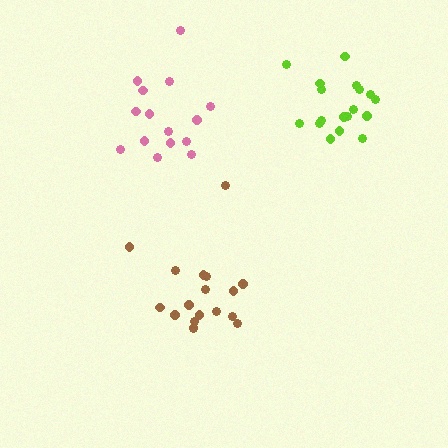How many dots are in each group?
Group 1: 18 dots, Group 2: 15 dots, Group 3: 18 dots (51 total).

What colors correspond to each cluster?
The clusters are colored: brown, pink, lime.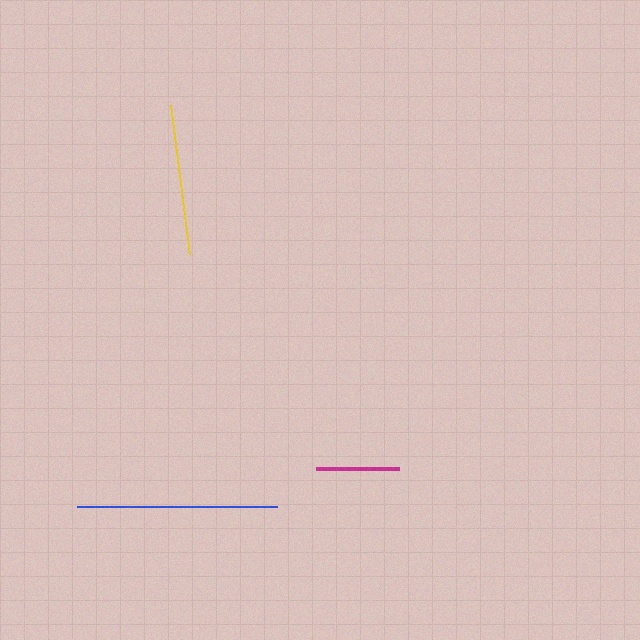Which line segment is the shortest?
The magenta line is the shortest at approximately 83 pixels.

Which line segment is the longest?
The blue line is the longest at approximately 200 pixels.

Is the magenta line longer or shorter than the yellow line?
The yellow line is longer than the magenta line.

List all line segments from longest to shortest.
From longest to shortest: blue, yellow, magenta.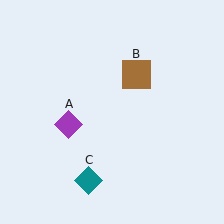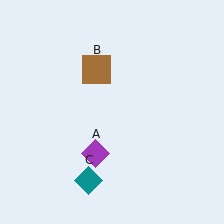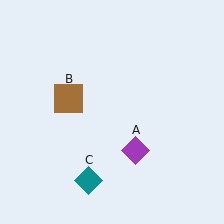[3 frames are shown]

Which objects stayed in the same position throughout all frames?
Teal diamond (object C) remained stationary.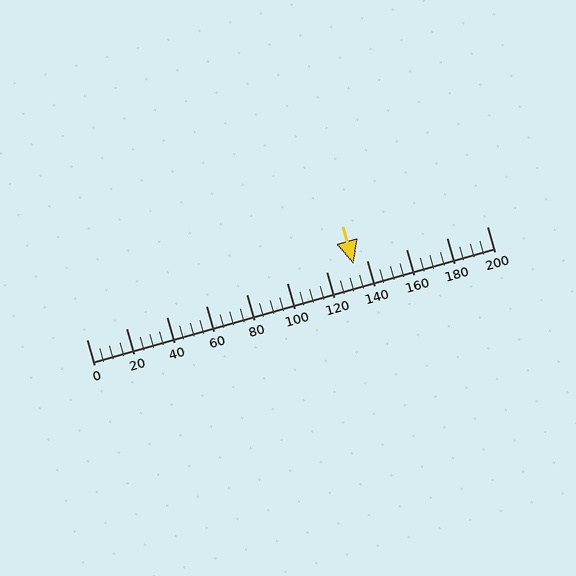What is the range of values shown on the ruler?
The ruler shows values from 0 to 200.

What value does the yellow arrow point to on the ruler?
The yellow arrow points to approximately 133.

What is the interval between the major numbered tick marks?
The major tick marks are spaced 20 units apart.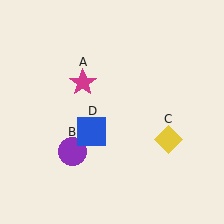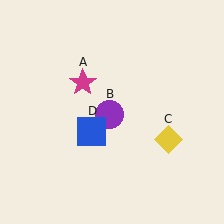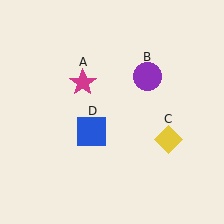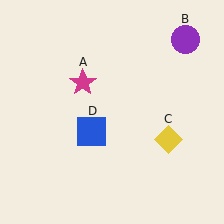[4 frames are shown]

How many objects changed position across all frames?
1 object changed position: purple circle (object B).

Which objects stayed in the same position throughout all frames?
Magenta star (object A) and yellow diamond (object C) and blue square (object D) remained stationary.